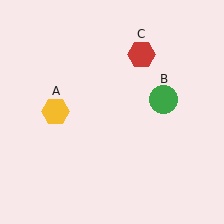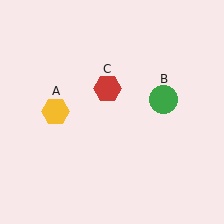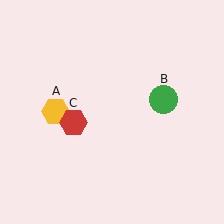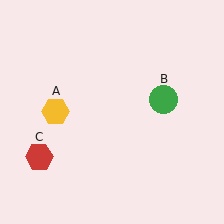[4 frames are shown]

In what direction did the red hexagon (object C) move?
The red hexagon (object C) moved down and to the left.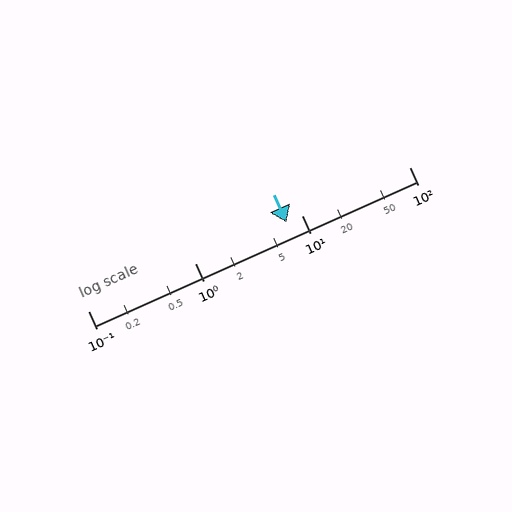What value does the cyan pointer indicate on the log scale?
The pointer indicates approximately 7.2.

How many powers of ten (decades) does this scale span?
The scale spans 3 decades, from 0.1 to 100.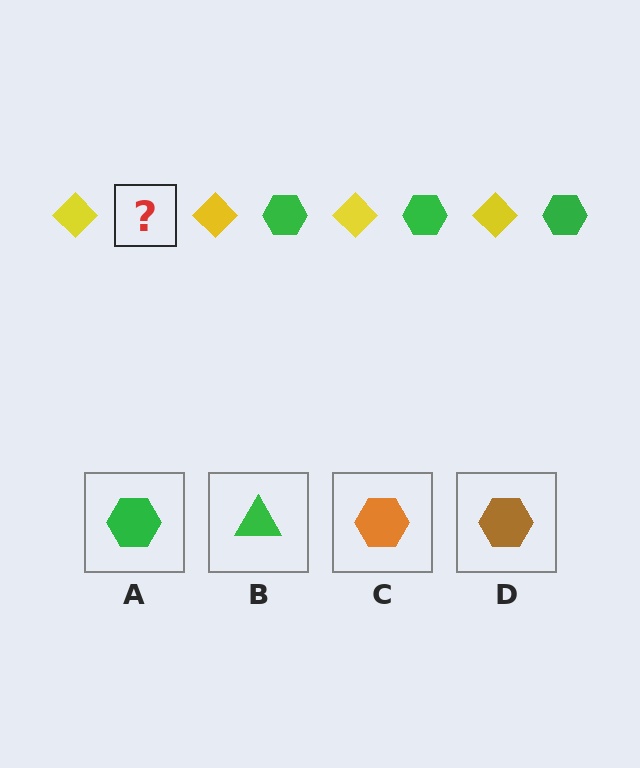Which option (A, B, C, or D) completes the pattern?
A.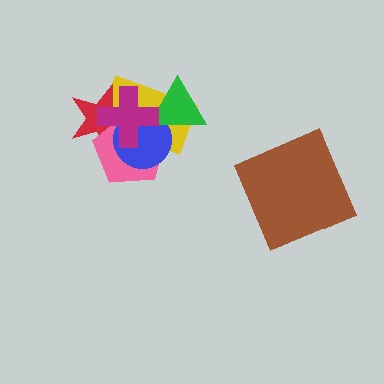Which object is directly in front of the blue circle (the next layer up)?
The green triangle is directly in front of the blue circle.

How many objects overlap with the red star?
4 objects overlap with the red star.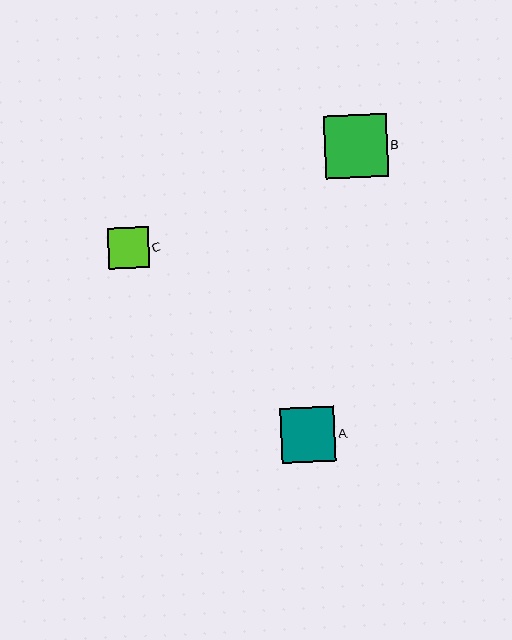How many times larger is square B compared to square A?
Square B is approximately 1.2 times the size of square A.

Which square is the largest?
Square B is the largest with a size of approximately 63 pixels.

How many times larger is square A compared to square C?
Square A is approximately 1.3 times the size of square C.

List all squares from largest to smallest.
From largest to smallest: B, A, C.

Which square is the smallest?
Square C is the smallest with a size of approximately 41 pixels.